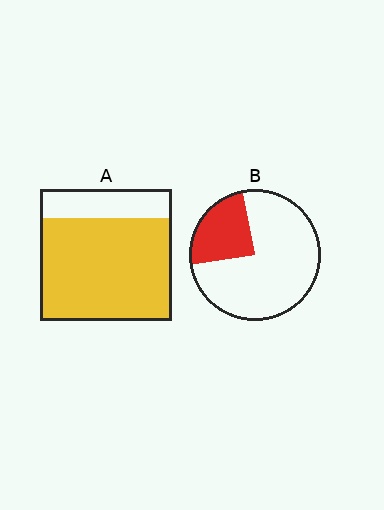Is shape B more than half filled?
No.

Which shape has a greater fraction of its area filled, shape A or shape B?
Shape A.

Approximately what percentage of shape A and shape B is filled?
A is approximately 80% and B is approximately 25%.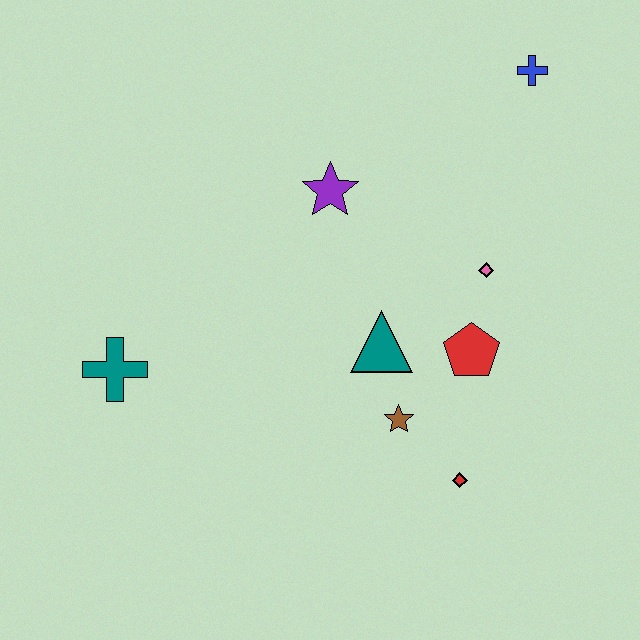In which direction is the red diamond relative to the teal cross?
The red diamond is to the right of the teal cross.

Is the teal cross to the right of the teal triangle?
No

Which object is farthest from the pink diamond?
The teal cross is farthest from the pink diamond.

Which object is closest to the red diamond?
The brown star is closest to the red diamond.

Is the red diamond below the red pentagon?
Yes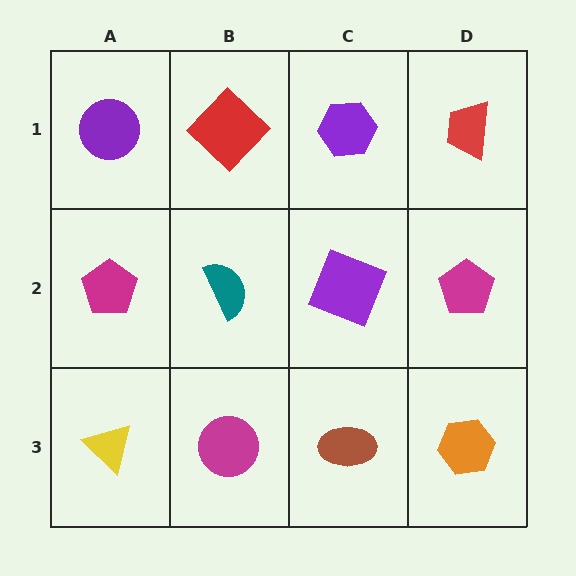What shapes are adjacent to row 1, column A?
A magenta pentagon (row 2, column A), a red diamond (row 1, column B).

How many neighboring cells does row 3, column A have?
2.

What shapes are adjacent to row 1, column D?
A magenta pentagon (row 2, column D), a purple hexagon (row 1, column C).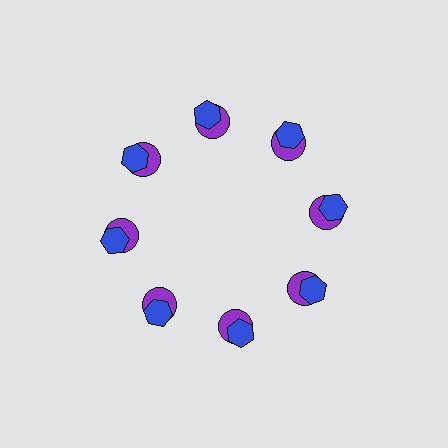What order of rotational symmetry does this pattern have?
This pattern has 8-fold rotational symmetry.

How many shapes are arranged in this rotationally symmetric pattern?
There are 16 shapes, arranged in 8 groups of 2.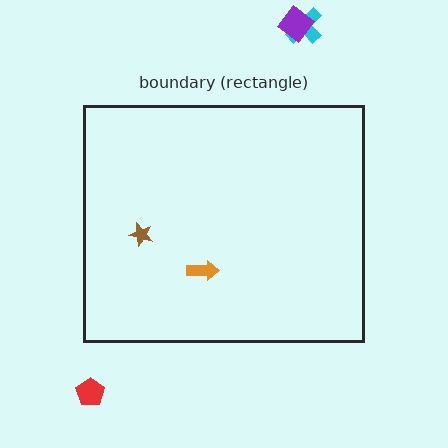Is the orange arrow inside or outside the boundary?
Inside.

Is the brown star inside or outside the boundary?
Inside.